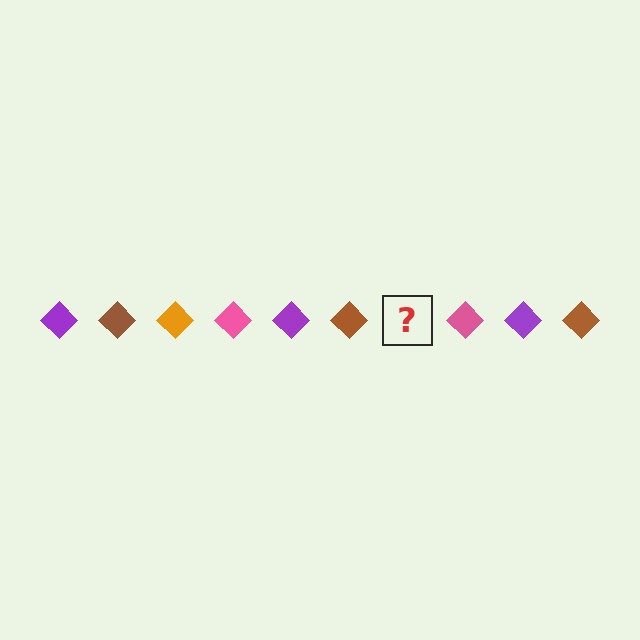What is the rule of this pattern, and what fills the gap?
The rule is that the pattern cycles through purple, brown, orange, pink diamonds. The gap should be filled with an orange diamond.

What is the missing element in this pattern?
The missing element is an orange diamond.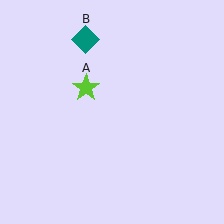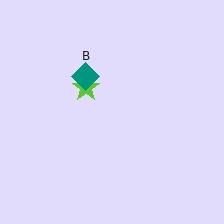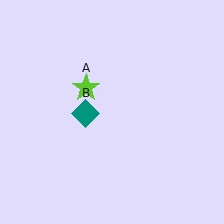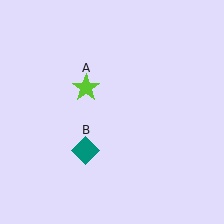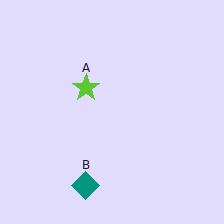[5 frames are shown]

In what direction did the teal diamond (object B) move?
The teal diamond (object B) moved down.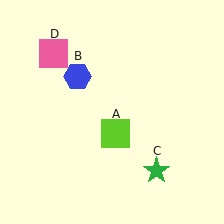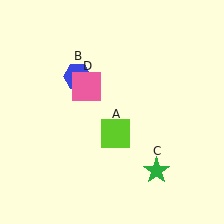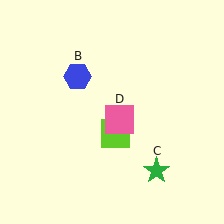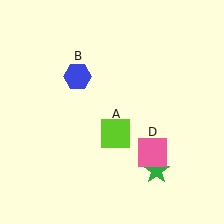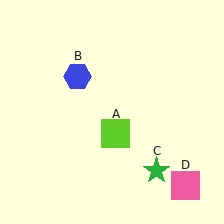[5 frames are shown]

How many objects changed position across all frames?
1 object changed position: pink square (object D).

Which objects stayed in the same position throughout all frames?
Lime square (object A) and blue hexagon (object B) and green star (object C) remained stationary.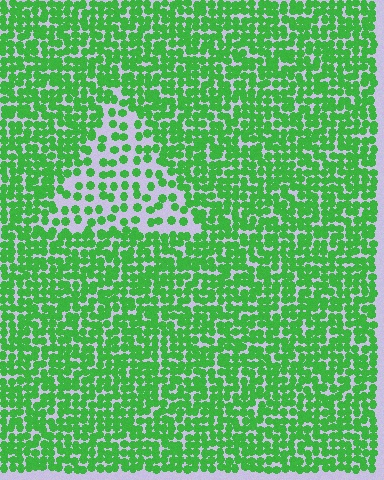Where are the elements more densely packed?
The elements are more densely packed outside the triangle boundary.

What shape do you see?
I see a triangle.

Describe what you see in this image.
The image contains small green elements arranged at two different densities. A triangle-shaped region is visible where the elements are less densely packed than the surrounding area.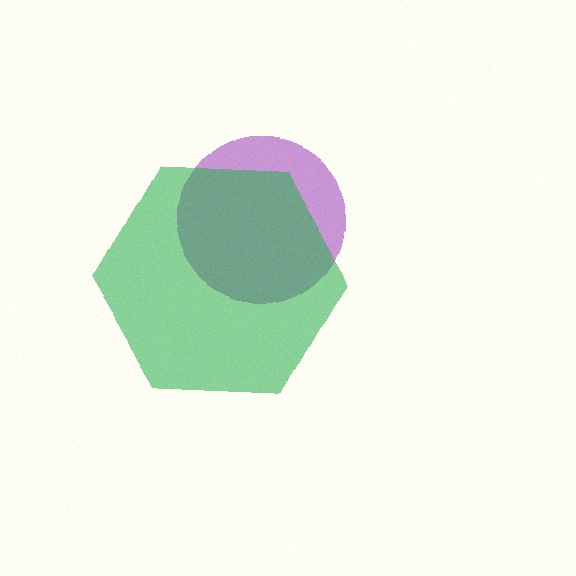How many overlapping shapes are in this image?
There are 2 overlapping shapes in the image.